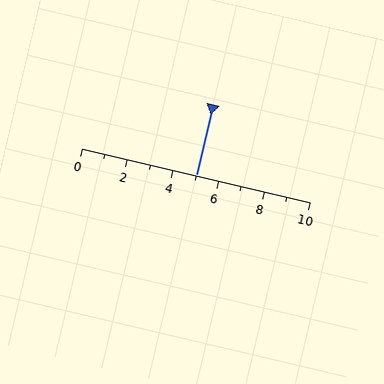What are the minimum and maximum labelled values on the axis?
The axis runs from 0 to 10.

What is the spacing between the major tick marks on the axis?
The major ticks are spaced 2 apart.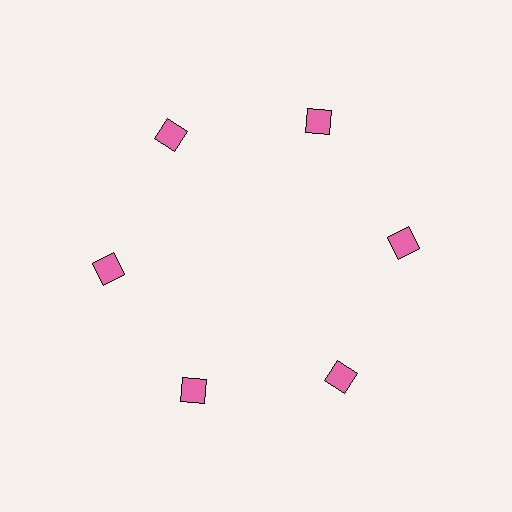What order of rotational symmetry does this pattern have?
This pattern has 6-fold rotational symmetry.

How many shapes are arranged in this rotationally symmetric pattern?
There are 6 shapes, arranged in 6 groups of 1.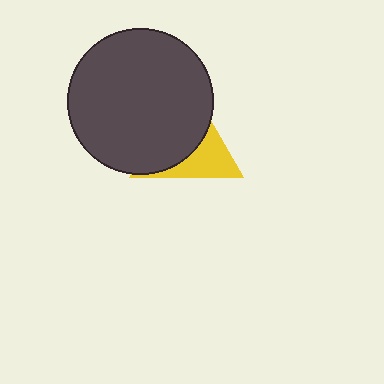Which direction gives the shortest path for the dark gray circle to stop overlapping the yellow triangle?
Moving toward the upper-left gives the shortest separation.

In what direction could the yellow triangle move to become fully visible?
The yellow triangle could move toward the lower-right. That would shift it out from behind the dark gray circle entirely.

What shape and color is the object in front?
The object in front is a dark gray circle.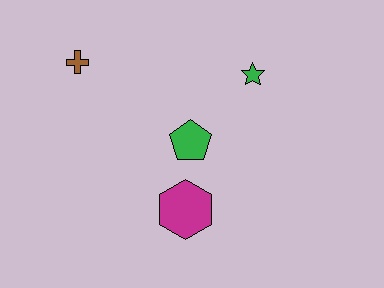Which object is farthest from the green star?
The brown cross is farthest from the green star.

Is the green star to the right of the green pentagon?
Yes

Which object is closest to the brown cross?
The green pentagon is closest to the brown cross.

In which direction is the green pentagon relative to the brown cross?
The green pentagon is to the right of the brown cross.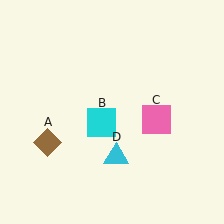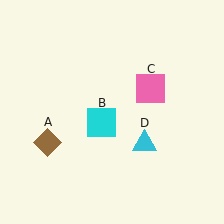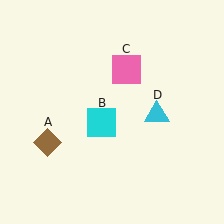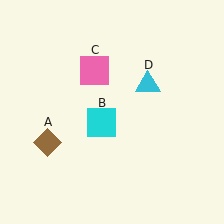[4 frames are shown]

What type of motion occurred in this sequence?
The pink square (object C), cyan triangle (object D) rotated counterclockwise around the center of the scene.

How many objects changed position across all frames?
2 objects changed position: pink square (object C), cyan triangle (object D).